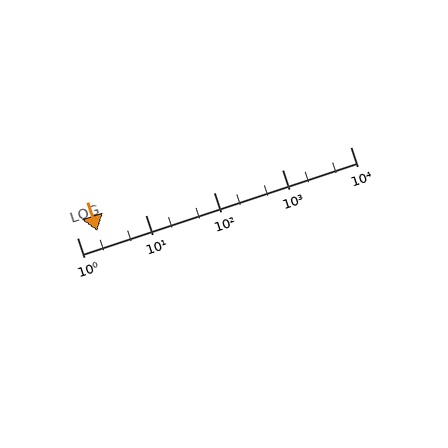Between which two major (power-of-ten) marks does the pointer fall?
The pointer is between 1 and 10.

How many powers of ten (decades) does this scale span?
The scale spans 4 decades, from 1 to 10000.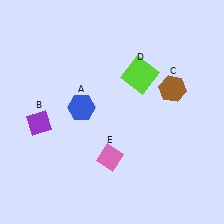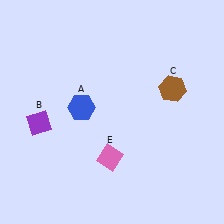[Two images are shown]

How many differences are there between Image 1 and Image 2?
There is 1 difference between the two images.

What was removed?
The lime square (D) was removed in Image 2.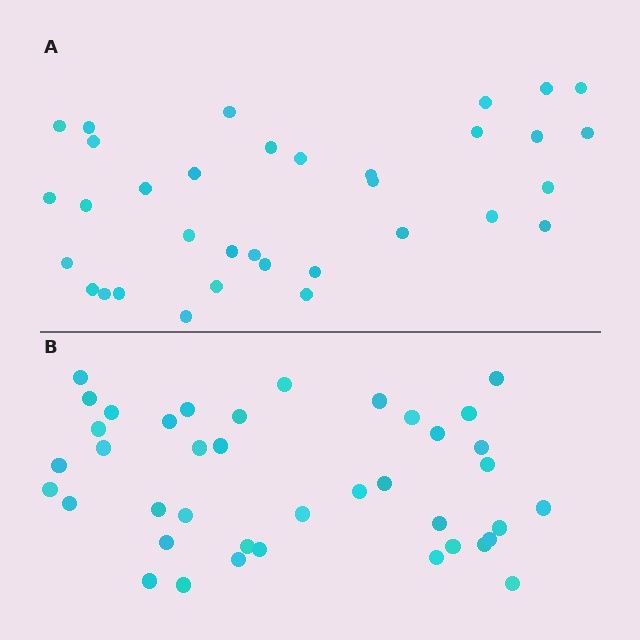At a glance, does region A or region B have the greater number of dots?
Region B (the bottom region) has more dots.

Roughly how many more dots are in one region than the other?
Region B has about 6 more dots than region A.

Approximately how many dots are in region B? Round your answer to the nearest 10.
About 40 dots.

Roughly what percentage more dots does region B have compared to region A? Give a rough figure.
About 20% more.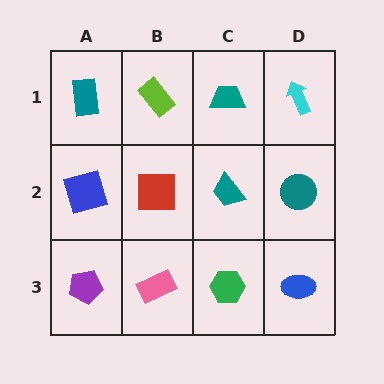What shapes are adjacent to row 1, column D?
A teal circle (row 2, column D), a teal trapezoid (row 1, column C).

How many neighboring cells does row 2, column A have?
3.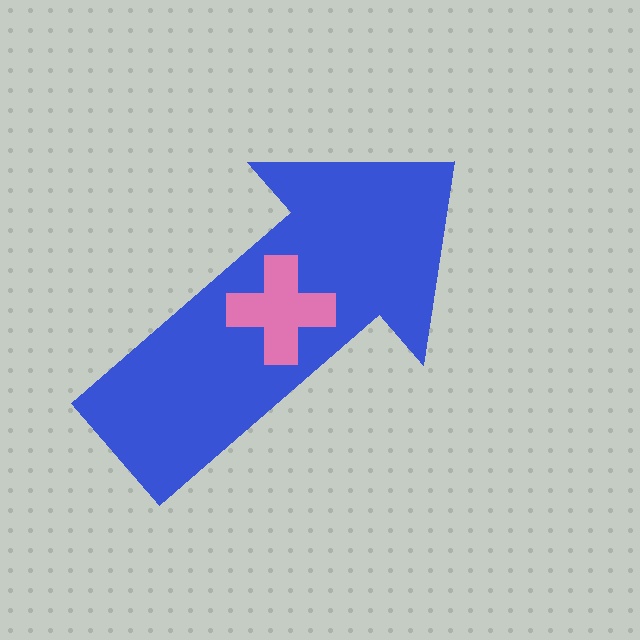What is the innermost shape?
The pink cross.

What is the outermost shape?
The blue arrow.